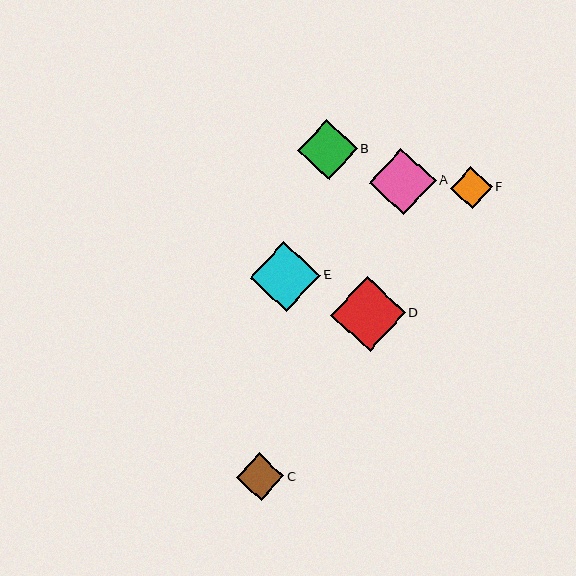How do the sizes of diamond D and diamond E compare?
Diamond D and diamond E are approximately the same size.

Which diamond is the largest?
Diamond D is the largest with a size of approximately 75 pixels.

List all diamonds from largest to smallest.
From largest to smallest: D, E, A, B, C, F.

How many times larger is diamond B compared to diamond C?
Diamond B is approximately 1.3 times the size of diamond C.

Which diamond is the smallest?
Diamond F is the smallest with a size of approximately 42 pixels.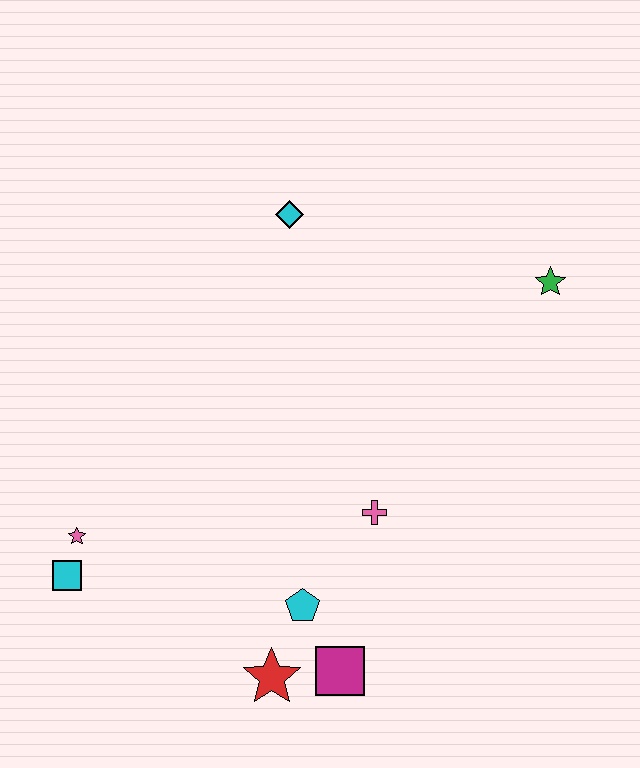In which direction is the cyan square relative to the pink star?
The cyan square is below the pink star.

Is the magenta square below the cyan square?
Yes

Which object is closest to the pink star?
The cyan square is closest to the pink star.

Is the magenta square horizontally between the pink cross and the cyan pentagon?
Yes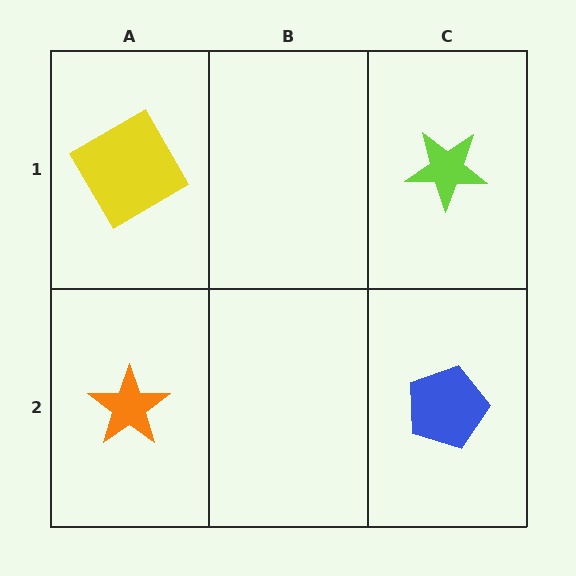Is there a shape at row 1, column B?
No, that cell is empty.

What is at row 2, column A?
An orange star.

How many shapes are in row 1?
2 shapes.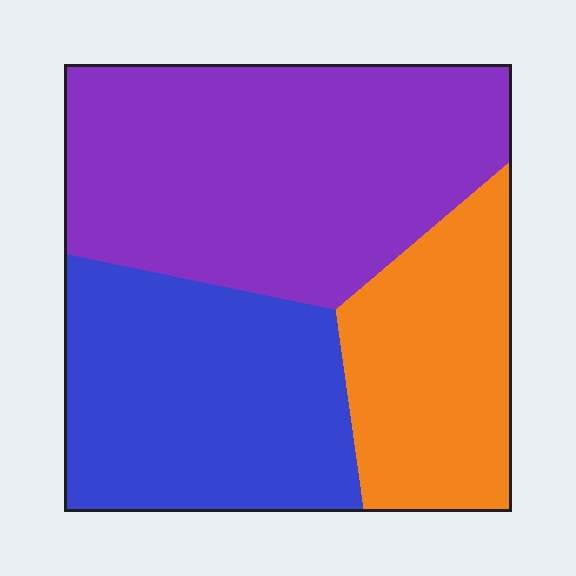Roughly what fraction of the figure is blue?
Blue takes up about one third (1/3) of the figure.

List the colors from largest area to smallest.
From largest to smallest: purple, blue, orange.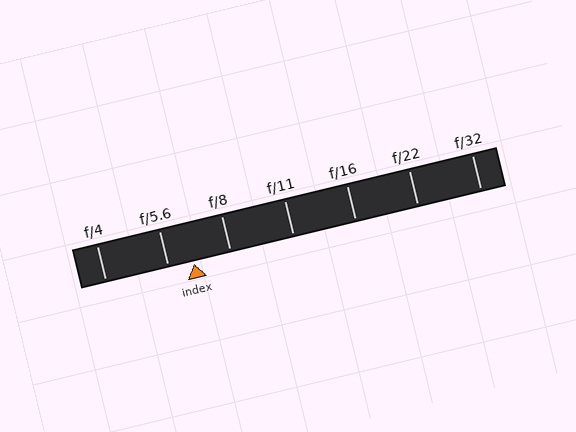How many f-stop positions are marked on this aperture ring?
There are 7 f-stop positions marked.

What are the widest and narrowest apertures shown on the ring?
The widest aperture shown is f/4 and the narrowest is f/32.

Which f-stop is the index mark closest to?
The index mark is closest to f/5.6.